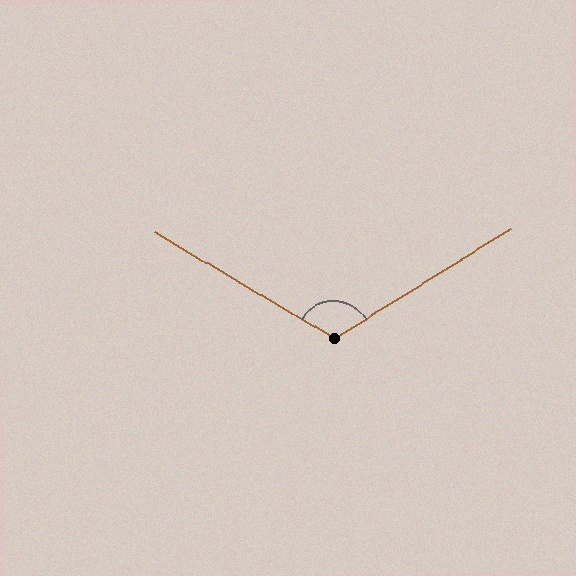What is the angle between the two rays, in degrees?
Approximately 117 degrees.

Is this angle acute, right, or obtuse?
It is obtuse.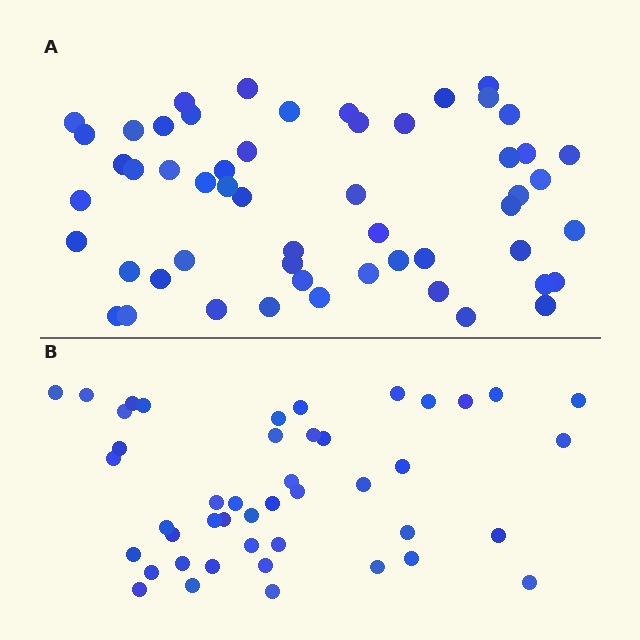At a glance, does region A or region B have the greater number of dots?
Region A (the top region) has more dots.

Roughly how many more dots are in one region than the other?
Region A has roughly 8 or so more dots than region B.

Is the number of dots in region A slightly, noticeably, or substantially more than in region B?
Region A has only slightly more — the two regions are fairly close. The ratio is roughly 1.2 to 1.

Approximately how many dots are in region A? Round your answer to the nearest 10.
About 50 dots. (The exact count is 54, which rounds to 50.)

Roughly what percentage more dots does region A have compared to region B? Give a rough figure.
About 20% more.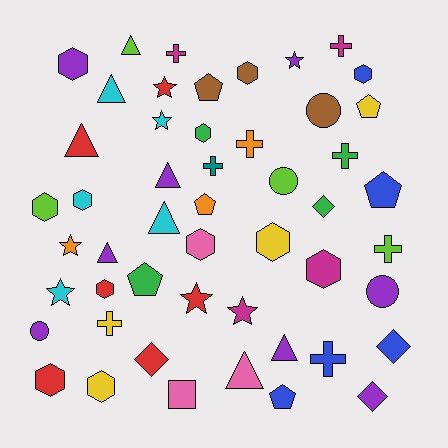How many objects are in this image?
There are 50 objects.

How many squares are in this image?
There is 1 square.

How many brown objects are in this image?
There are 3 brown objects.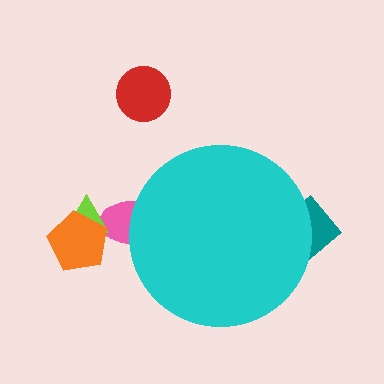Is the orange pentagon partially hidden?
No, the orange pentagon is fully visible.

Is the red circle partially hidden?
No, the red circle is fully visible.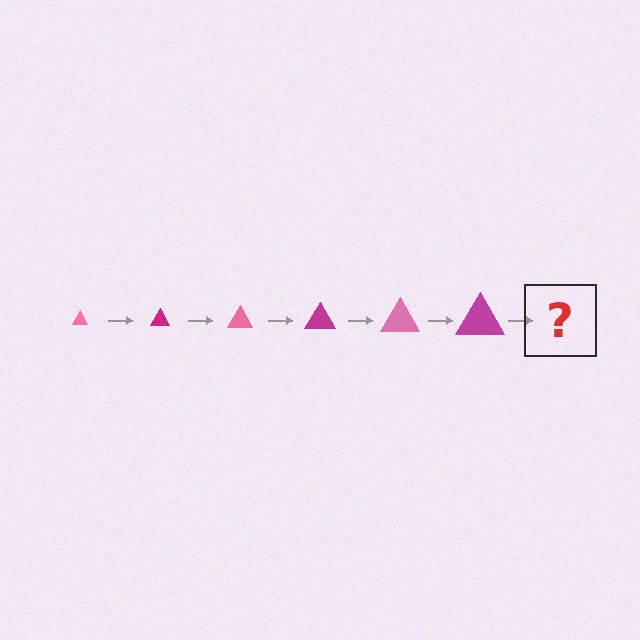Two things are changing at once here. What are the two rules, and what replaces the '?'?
The two rules are that the triangle grows larger each step and the color cycles through pink and magenta. The '?' should be a pink triangle, larger than the previous one.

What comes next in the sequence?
The next element should be a pink triangle, larger than the previous one.